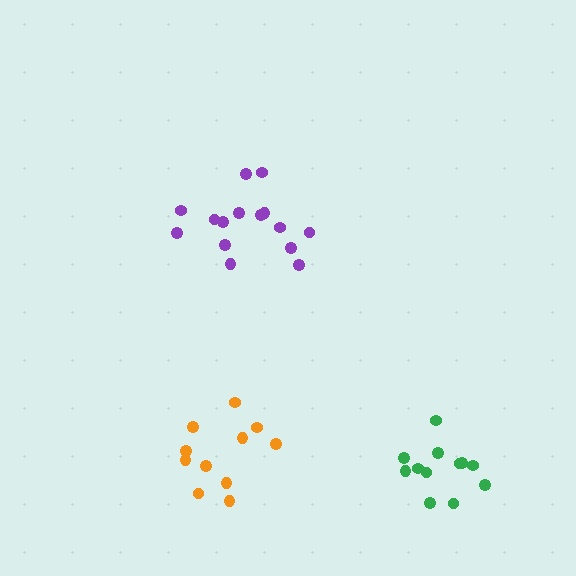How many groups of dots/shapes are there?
There are 3 groups.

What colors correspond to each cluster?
The clusters are colored: green, purple, orange.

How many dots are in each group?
Group 1: 12 dots, Group 2: 15 dots, Group 3: 11 dots (38 total).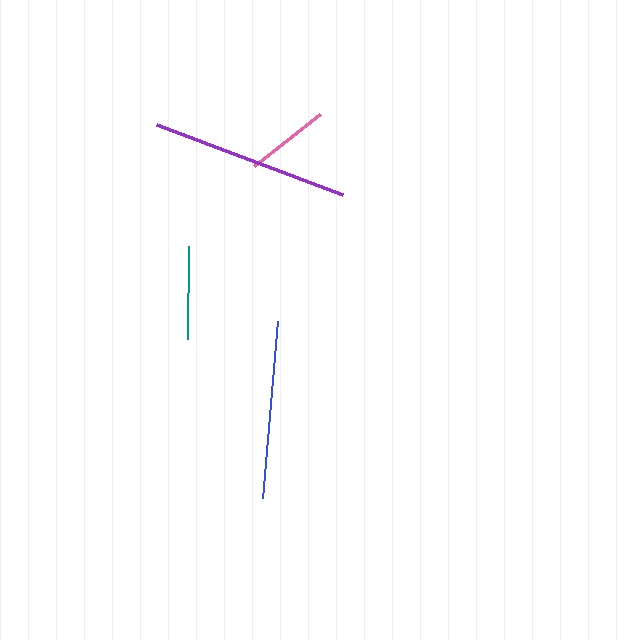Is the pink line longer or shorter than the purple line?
The purple line is longer than the pink line.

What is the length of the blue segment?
The blue segment is approximately 178 pixels long.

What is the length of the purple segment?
The purple segment is approximately 198 pixels long.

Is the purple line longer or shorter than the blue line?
The purple line is longer than the blue line.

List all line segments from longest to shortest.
From longest to shortest: purple, blue, teal, pink.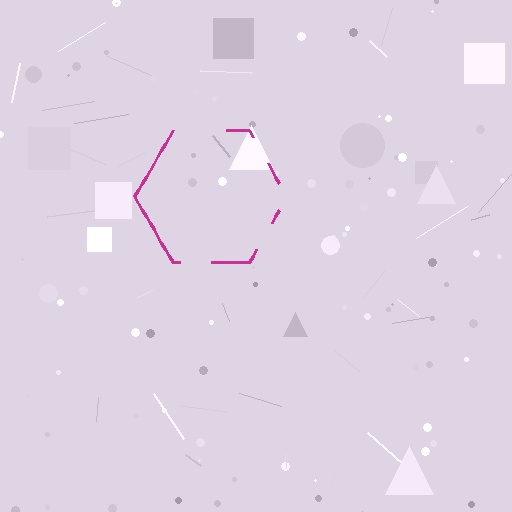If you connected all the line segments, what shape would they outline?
They would outline a hexagon.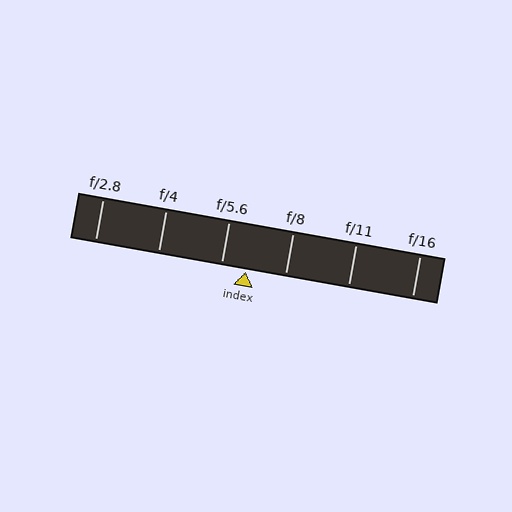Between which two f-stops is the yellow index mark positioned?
The index mark is between f/5.6 and f/8.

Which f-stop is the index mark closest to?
The index mark is closest to f/5.6.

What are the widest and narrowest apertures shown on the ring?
The widest aperture shown is f/2.8 and the narrowest is f/16.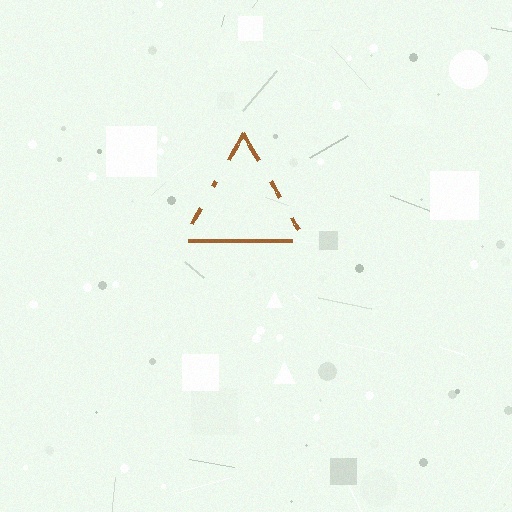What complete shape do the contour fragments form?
The contour fragments form a triangle.